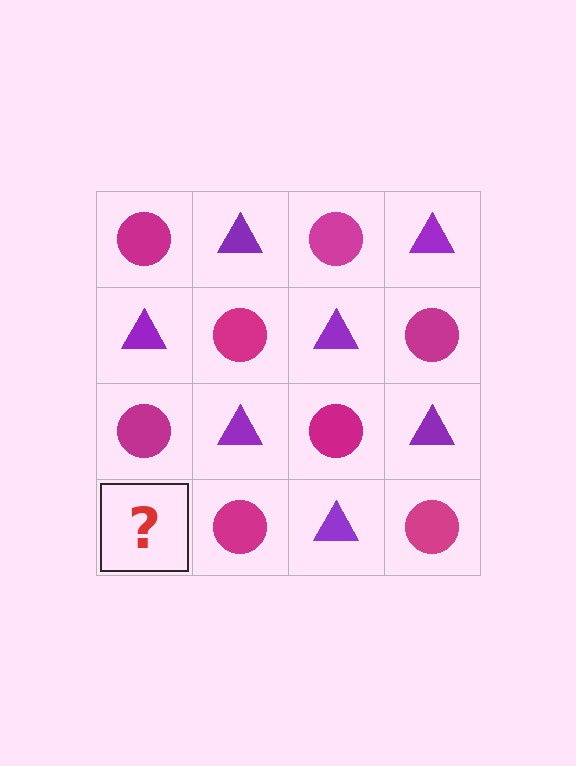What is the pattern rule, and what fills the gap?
The rule is that it alternates magenta circle and purple triangle in a checkerboard pattern. The gap should be filled with a purple triangle.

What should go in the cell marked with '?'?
The missing cell should contain a purple triangle.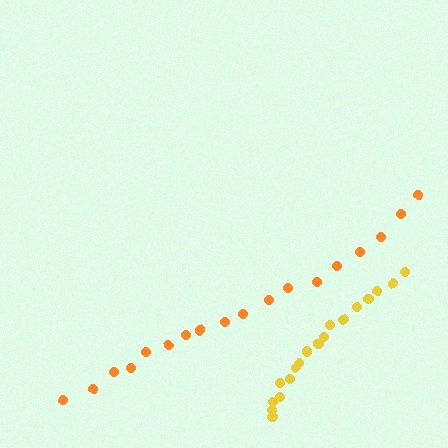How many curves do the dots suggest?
There are 2 distinct paths.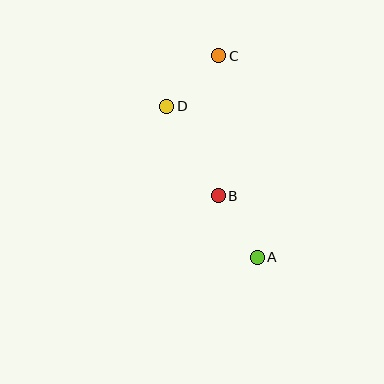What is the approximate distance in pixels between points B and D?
The distance between B and D is approximately 103 pixels.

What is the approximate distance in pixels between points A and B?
The distance between A and B is approximately 73 pixels.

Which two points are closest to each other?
Points C and D are closest to each other.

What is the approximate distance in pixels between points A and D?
The distance between A and D is approximately 176 pixels.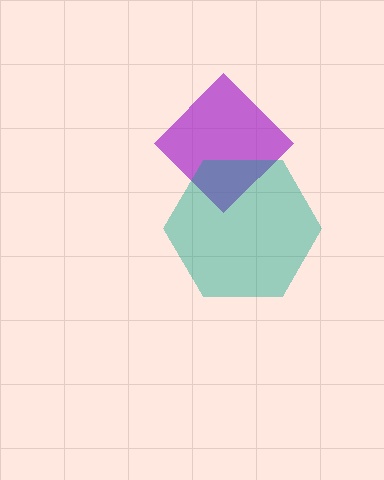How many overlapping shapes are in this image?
There are 2 overlapping shapes in the image.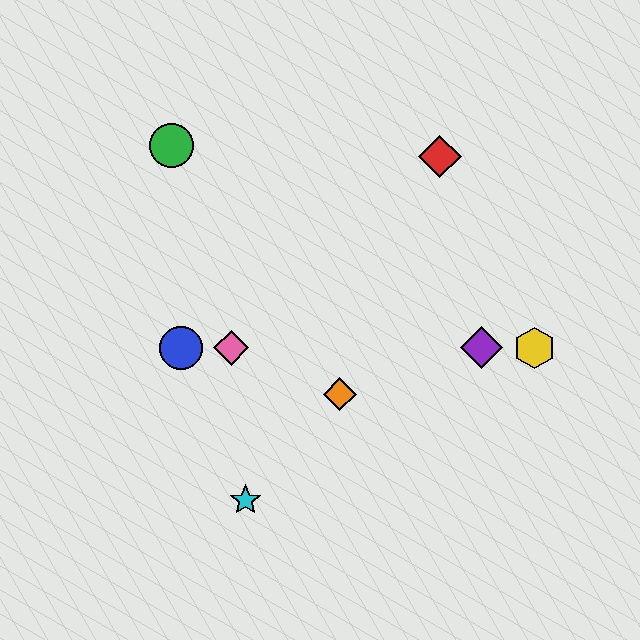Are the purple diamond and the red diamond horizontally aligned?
No, the purple diamond is at y≈348 and the red diamond is at y≈157.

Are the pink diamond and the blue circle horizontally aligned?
Yes, both are at y≈348.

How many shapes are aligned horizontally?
4 shapes (the blue circle, the yellow hexagon, the purple diamond, the pink diamond) are aligned horizontally.